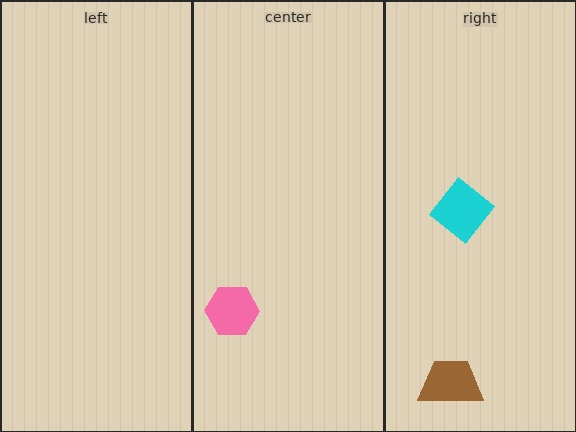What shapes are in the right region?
The brown trapezoid, the cyan diamond.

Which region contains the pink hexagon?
The center region.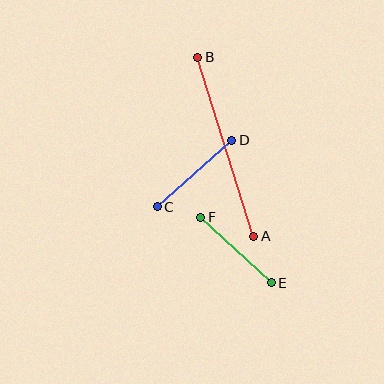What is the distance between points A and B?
The distance is approximately 187 pixels.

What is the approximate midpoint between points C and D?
The midpoint is at approximately (195, 173) pixels.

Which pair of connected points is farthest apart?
Points A and B are farthest apart.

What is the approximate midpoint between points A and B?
The midpoint is at approximately (226, 147) pixels.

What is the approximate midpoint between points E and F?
The midpoint is at approximately (236, 250) pixels.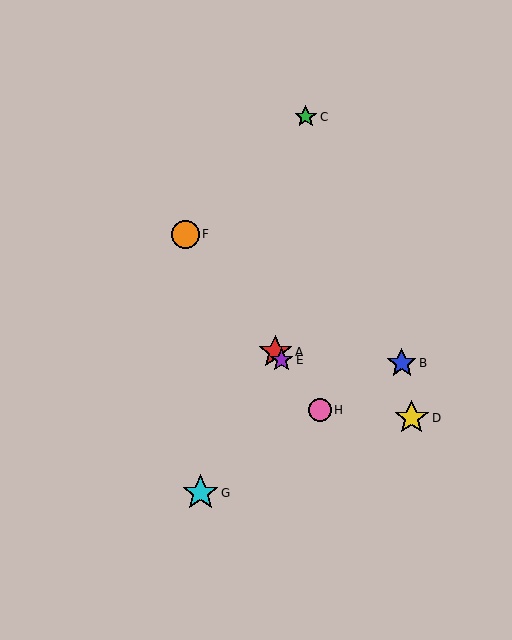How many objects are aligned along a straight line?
4 objects (A, E, F, H) are aligned along a straight line.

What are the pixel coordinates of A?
Object A is at (275, 352).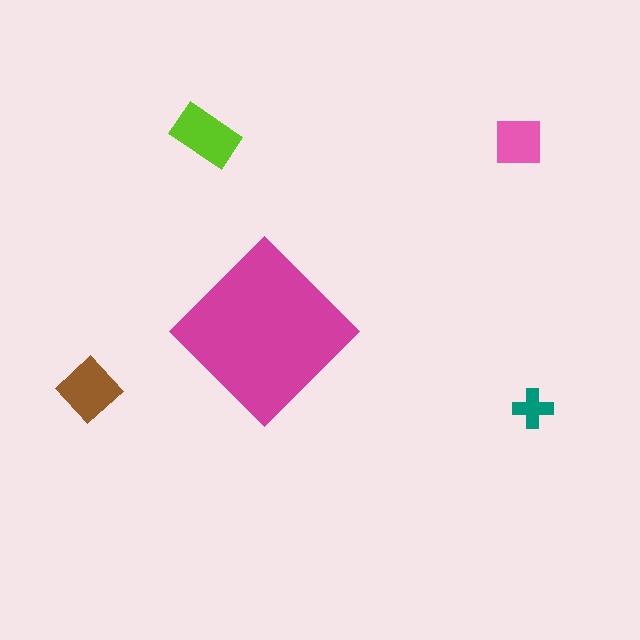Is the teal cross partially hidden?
No, the teal cross is fully visible.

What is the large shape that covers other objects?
A magenta diamond.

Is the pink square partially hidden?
No, the pink square is fully visible.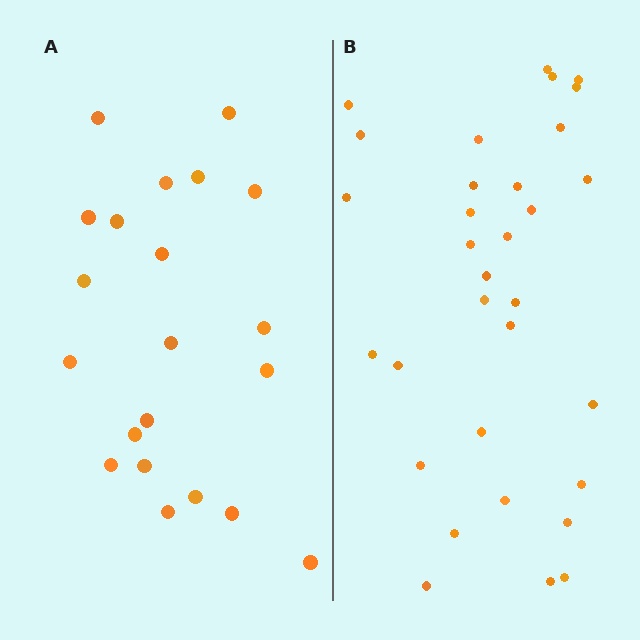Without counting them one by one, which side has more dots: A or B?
Region B (the right region) has more dots.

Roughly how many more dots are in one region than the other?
Region B has roughly 12 or so more dots than region A.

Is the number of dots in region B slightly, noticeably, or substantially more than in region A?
Region B has substantially more. The ratio is roughly 1.5 to 1.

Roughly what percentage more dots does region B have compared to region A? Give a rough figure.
About 50% more.